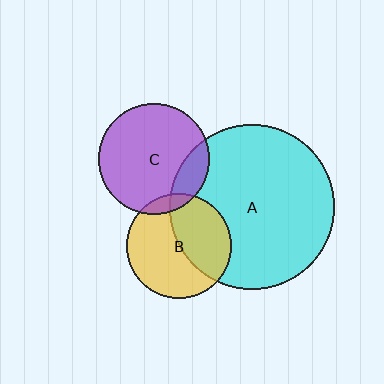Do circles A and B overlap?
Yes.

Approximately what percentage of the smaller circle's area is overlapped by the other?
Approximately 45%.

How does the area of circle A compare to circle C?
Approximately 2.2 times.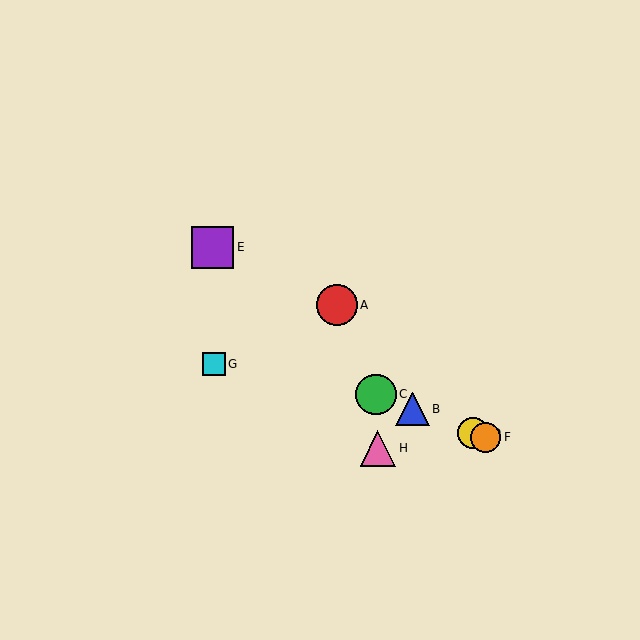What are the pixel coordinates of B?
Object B is at (413, 409).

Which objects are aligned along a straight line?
Objects B, C, D, F are aligned along a straight line.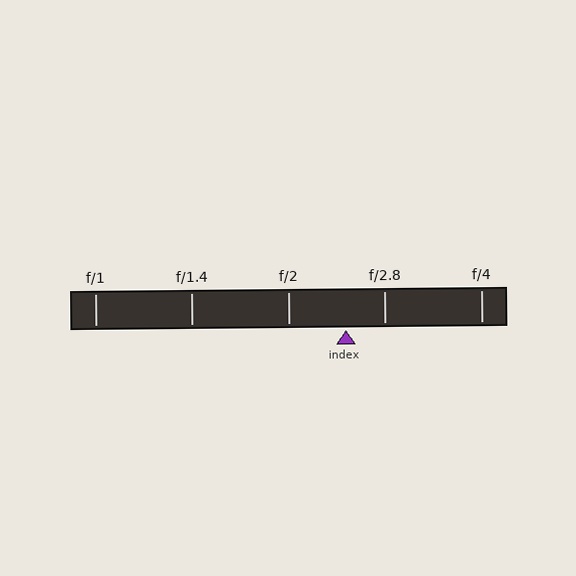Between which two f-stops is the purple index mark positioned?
The index mark is between f/2 and f/2.8.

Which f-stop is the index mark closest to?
The index mark is closest to f/2.8.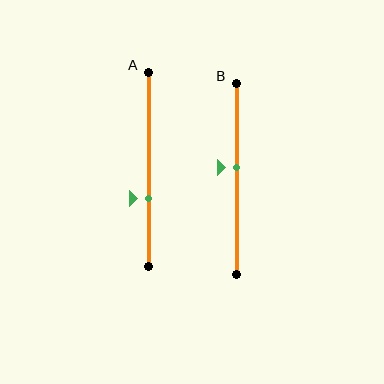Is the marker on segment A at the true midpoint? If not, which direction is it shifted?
No, the marker on segment A is shifted downward by about 15% of the segment length.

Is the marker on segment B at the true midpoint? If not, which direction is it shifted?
No, the marker on segment B is shifted upward by about 6% of the segment length.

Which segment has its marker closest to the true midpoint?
Segment B has its marker closest to the true midpoint.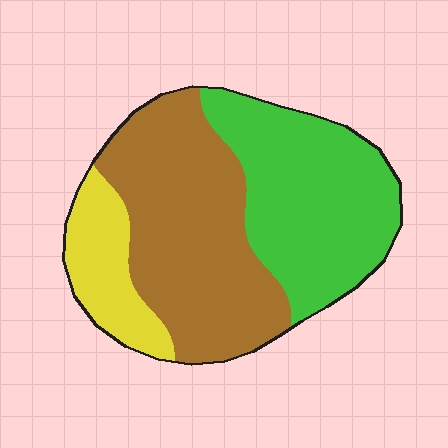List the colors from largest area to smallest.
From largest to smallest: brown, green, yellow.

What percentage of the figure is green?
Green takes up about two fifths (2/5) of the figure.